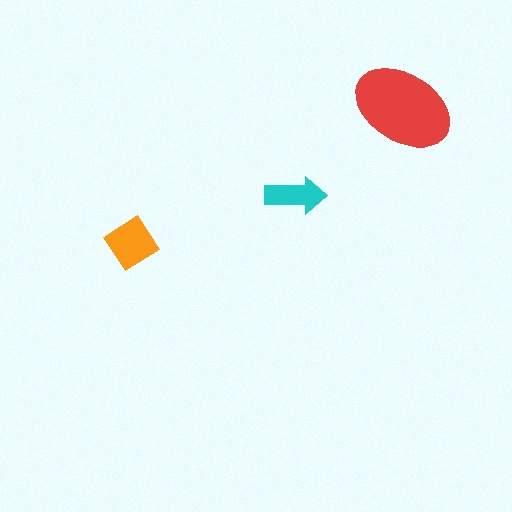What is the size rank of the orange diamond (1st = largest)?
2nd.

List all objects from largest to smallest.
The red ellipse, the orange diamond, the cyan arrow.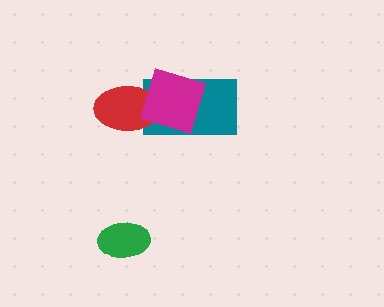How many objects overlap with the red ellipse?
2 objects overlap with the red ellipse.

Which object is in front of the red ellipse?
The magenta square is in front of the red ellipse.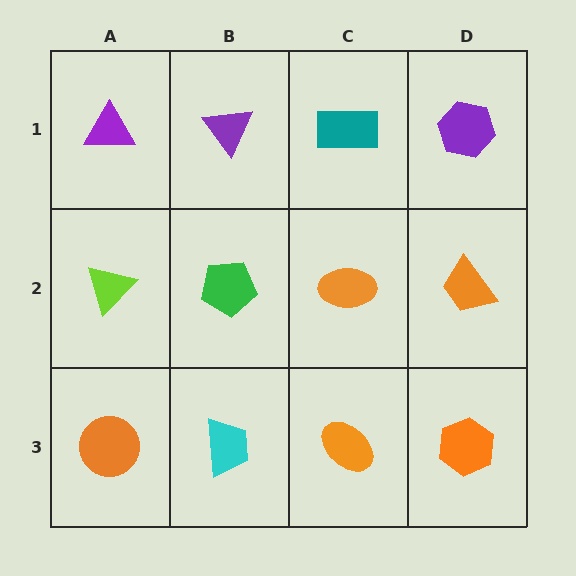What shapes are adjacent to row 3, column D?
An orange trapezoid (row 2, column D), an orange ellipse (row 3, column C).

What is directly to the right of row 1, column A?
A purple triangle.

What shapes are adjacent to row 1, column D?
An orange trapezoid (row 2, column D), a teal rectangle (row 1, column C).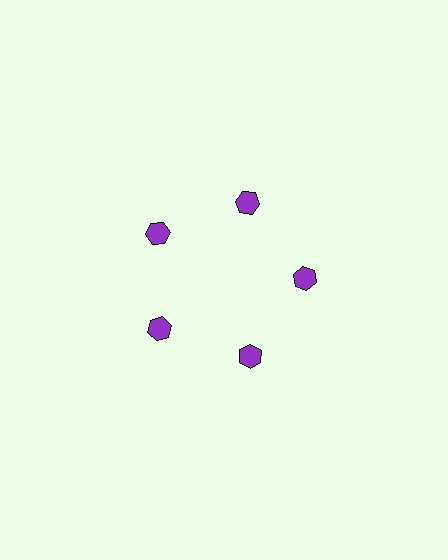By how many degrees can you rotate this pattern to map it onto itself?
The pattern maps onto itself every 72 degrees of rotation.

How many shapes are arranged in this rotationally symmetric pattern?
There are 5 shapes, arranged in 5 groups of 1.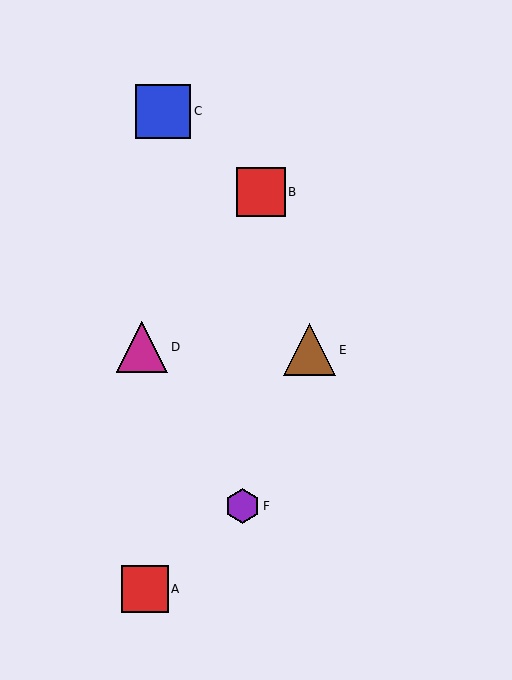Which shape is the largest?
The blue square (labeled C) is the largest.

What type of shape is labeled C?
Shape C is a blue square.